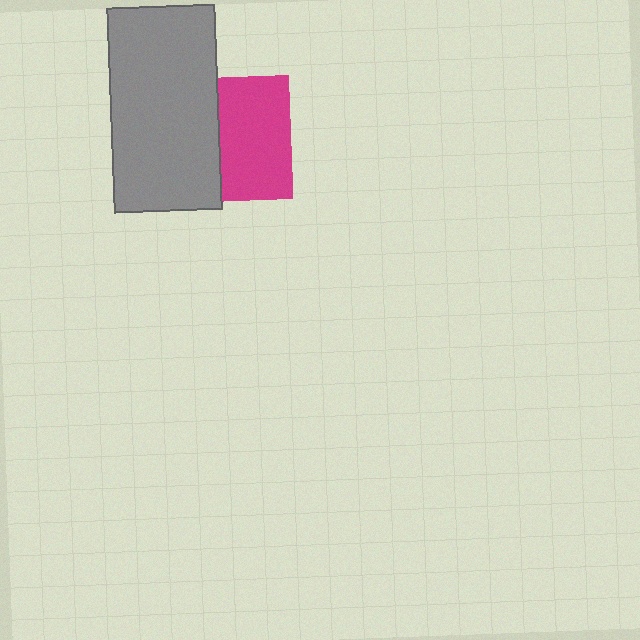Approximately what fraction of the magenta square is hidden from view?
Roughly 43% of the magenta square is hidden behind the gray rectangle.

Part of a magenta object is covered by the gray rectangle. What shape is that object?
It is a square.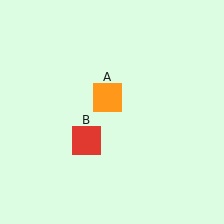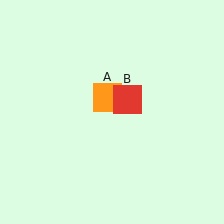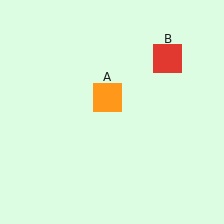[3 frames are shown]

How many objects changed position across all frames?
1 object changed position: red square (object B).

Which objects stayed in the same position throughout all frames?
Orange square (object A) remained stationary.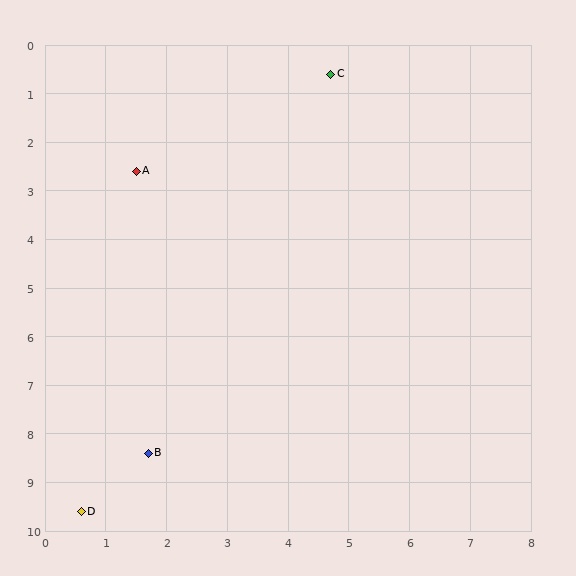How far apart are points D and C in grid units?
Points D and C are about 9.9 grid units apart.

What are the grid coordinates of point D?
Point D is at approximately (0.6, 9.6).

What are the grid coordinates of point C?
Point C is at approximately (4.7, 0.6).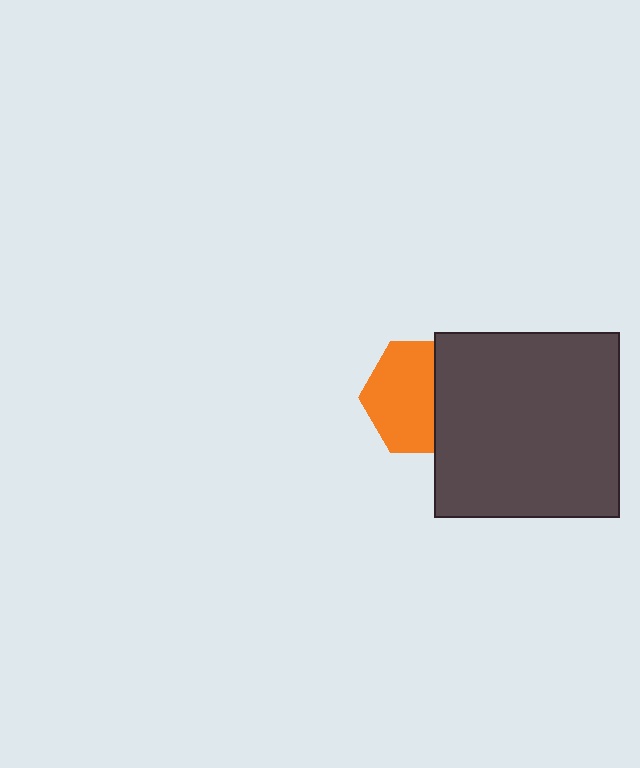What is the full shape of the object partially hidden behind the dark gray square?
The partially hidden object is an orange hexagon.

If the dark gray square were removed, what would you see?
You would see the complete orange hexagon.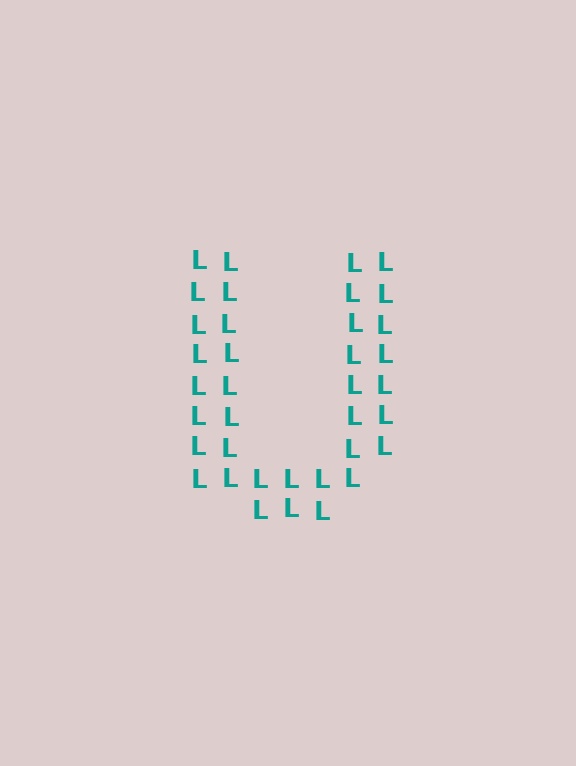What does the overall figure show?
The overall figure shows the letter U.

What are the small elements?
The small elements are letter L's.